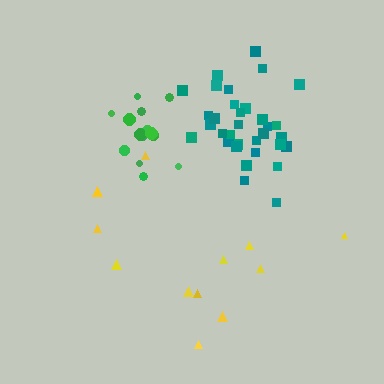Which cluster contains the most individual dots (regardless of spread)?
Teal (33).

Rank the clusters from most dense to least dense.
teal, green, yellow.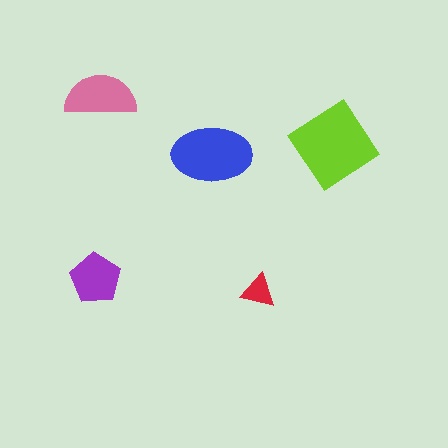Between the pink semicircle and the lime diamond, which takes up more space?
The lime diamond.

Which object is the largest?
The lime diamond.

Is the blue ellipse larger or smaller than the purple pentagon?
Larger.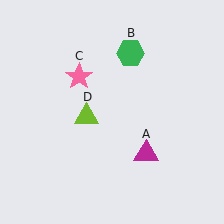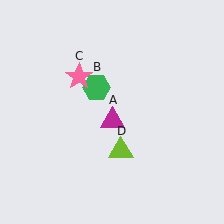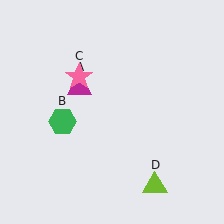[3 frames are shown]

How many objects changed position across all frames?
3 objects changed position: magenta triangle (object A), green hexagon (object B), lime triangle (object D).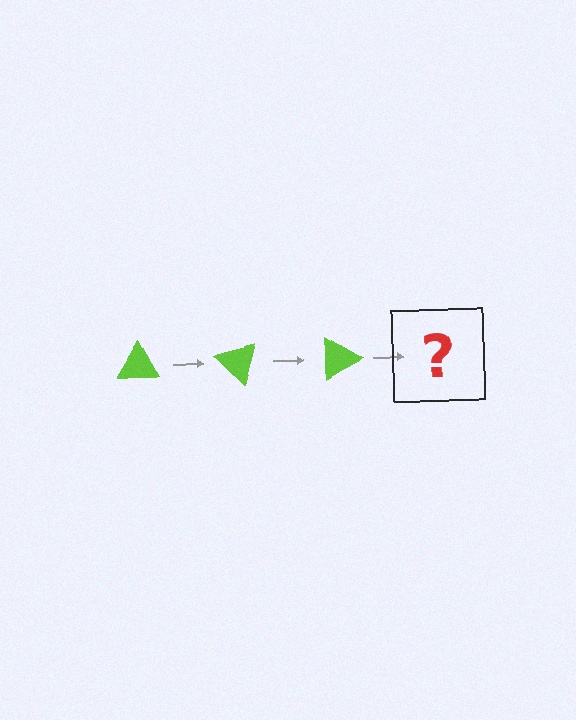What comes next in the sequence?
The next element should be a lime triangle rotated 135 degrees.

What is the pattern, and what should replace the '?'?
The pattern is that the triangle rotates 45 degrees each step. The '?' should be a lime triangle rotated 135 degrees.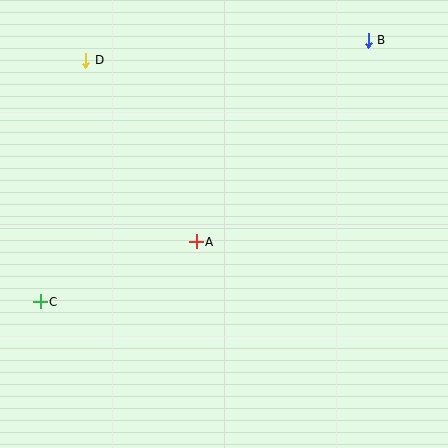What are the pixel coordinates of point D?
Point D is at (86, 60).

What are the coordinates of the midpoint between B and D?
The midpoint between B and D is at (227, 50).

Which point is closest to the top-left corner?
Point D is closest to the top-left corner.